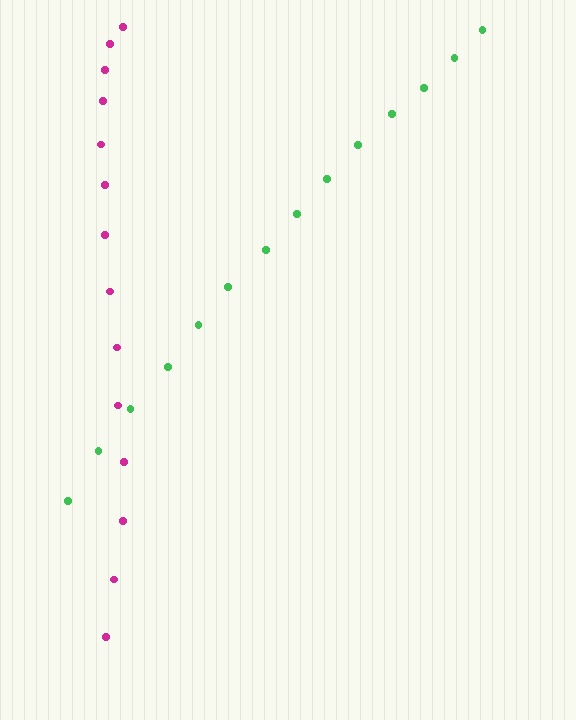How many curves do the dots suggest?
There are 2 distinct paths.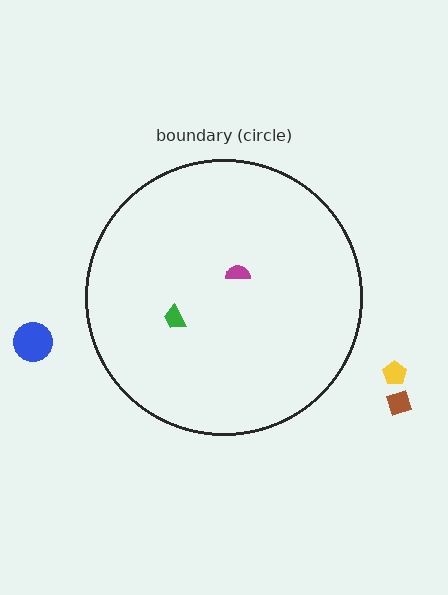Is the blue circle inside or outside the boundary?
Outside.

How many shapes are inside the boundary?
2 inside, 3 outside.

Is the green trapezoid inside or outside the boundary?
Inside.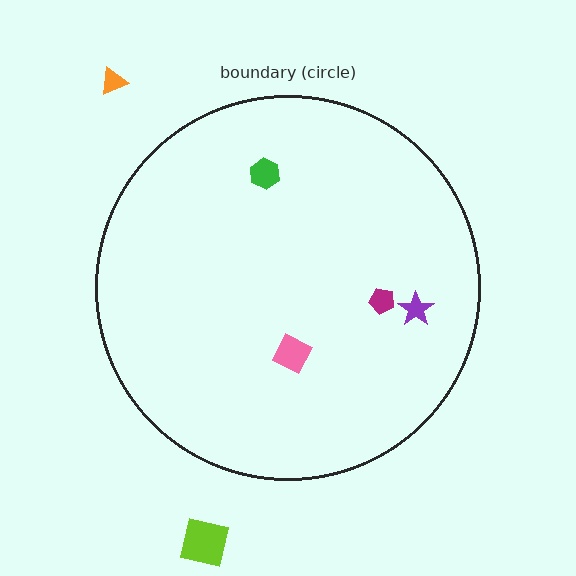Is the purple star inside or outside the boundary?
Inside.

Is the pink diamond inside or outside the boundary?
Inside.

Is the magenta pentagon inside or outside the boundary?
Inside.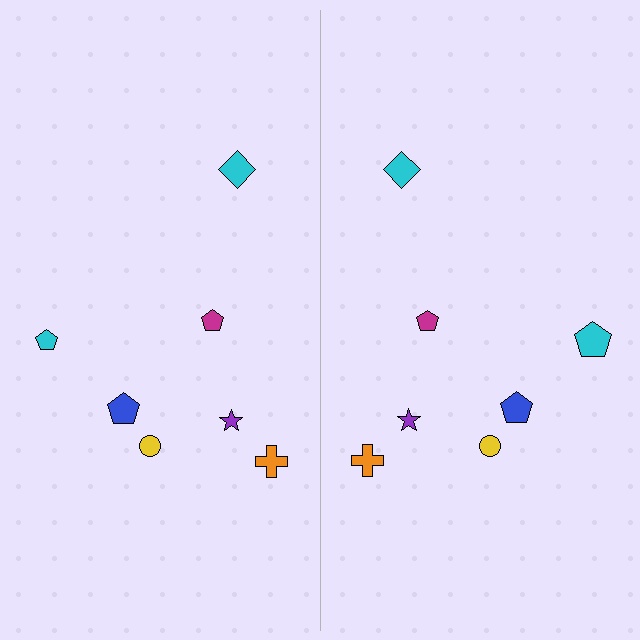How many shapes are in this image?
There are 14 shapes in this image.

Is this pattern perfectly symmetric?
No, the pattern is not perfectly symmetric. The cyan pentagon on the right side has a different size than its mirror counterpart.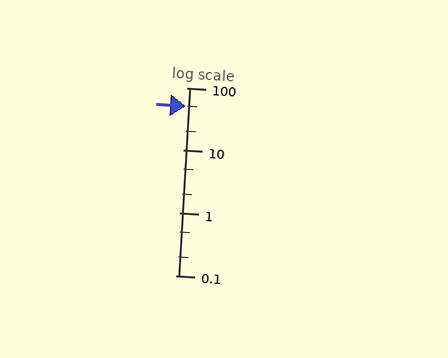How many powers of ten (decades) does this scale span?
The scale spans 3 decades, from 0.1 to 100.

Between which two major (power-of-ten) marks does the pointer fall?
The pointer is between 10 and 100.